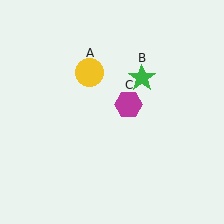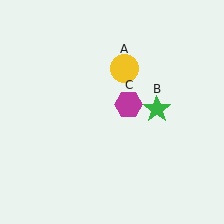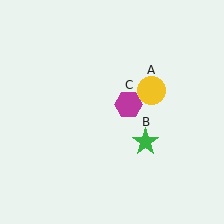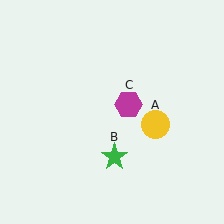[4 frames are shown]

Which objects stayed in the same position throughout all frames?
Magenta hexagon (object C) remained stationary.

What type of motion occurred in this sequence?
The yellow circle (object A), green star (object B) rotated clockwise around the center of the scene.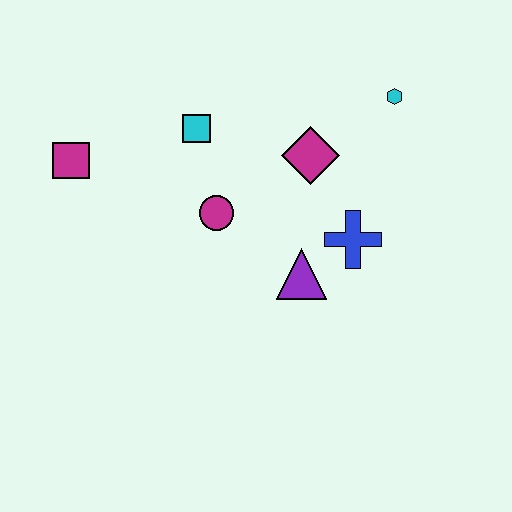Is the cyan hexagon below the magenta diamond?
No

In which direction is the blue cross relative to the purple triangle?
The blue cross is to the right of the purple triangle.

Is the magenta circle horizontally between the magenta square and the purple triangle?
Yes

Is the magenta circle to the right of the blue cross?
No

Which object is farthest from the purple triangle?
The magenta square is farthest from the purple triangle.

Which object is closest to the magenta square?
The cyan square is closest to the magenta square.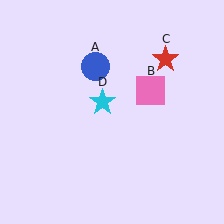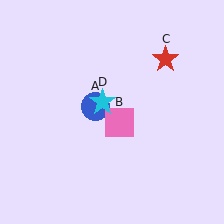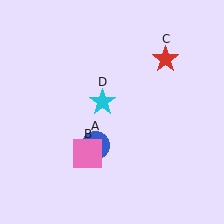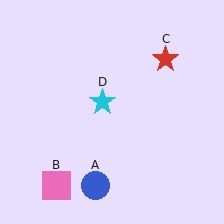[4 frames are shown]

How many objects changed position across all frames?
2 objects changed position: blue circle (object A), pink square (object B).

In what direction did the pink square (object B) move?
The pink square (object B) moved down and to the left.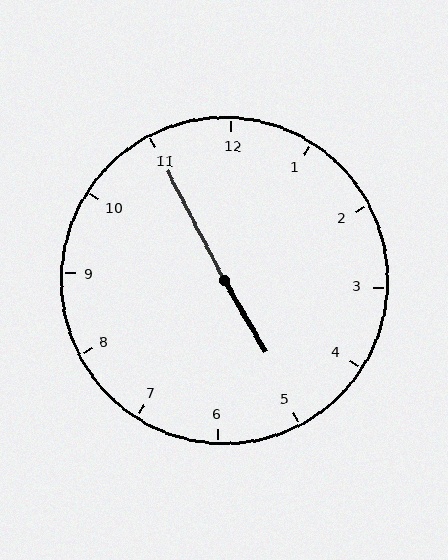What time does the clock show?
4:55.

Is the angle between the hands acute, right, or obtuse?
It is obtuse.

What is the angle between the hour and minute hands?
Approximately 178 degrees.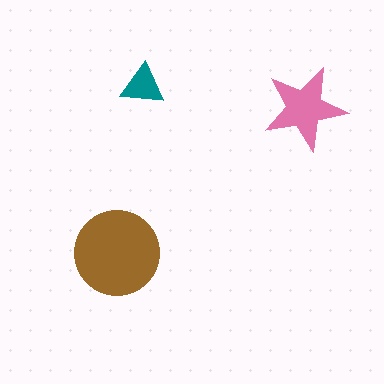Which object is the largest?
The brown circle.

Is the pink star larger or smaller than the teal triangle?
Larger.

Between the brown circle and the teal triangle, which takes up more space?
The brown circle.